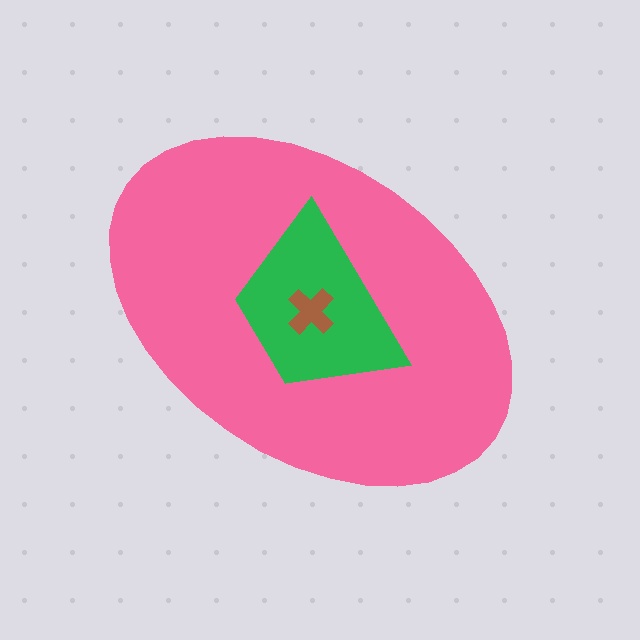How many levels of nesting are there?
3.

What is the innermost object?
The brown cross.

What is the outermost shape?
The pink ellipse.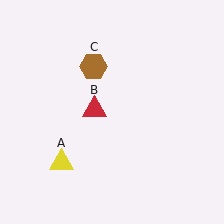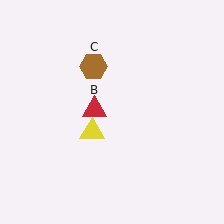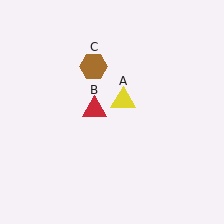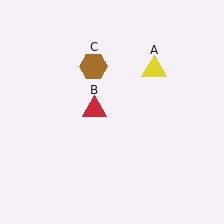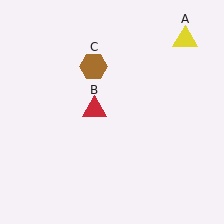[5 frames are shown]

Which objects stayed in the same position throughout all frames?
Red triangle (object B) and brown hexagon (object C) remained stationary.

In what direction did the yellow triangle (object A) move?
The yellow triangle (object A) moved up and to the right.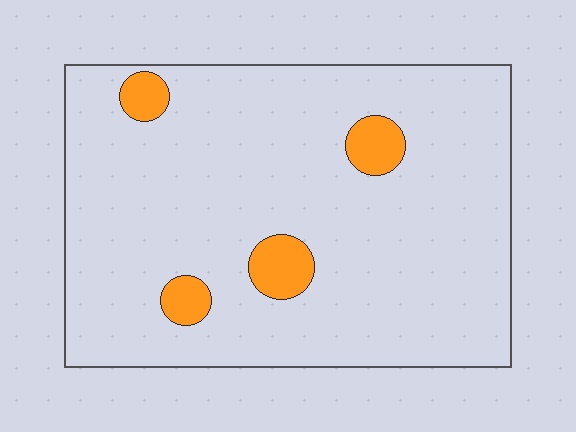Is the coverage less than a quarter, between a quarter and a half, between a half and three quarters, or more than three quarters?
Less than a quarter.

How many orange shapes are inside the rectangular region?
4.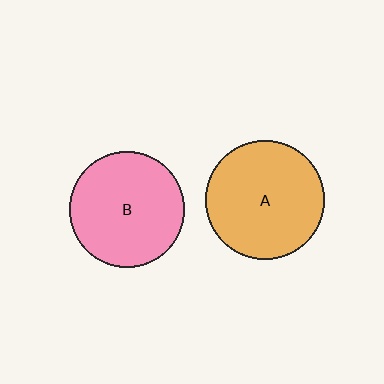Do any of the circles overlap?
No, none of the circles overlap.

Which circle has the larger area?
Circle A (orange).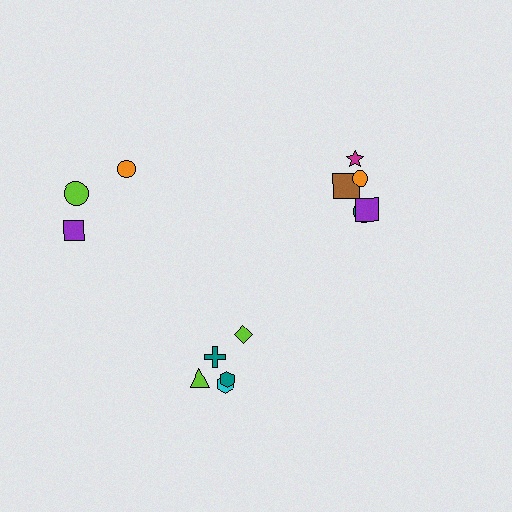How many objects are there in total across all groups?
There are 13 objects.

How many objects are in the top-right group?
There are 5 objects.